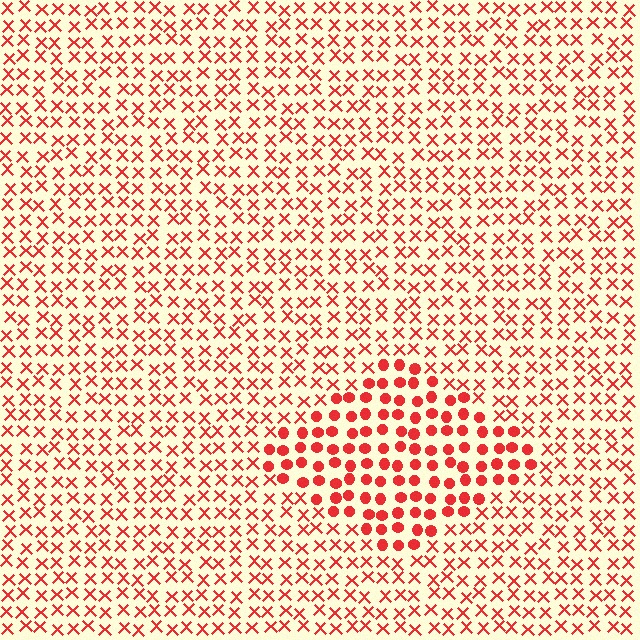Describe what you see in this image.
The image is filled with small red elements arranged in a uniform grid. A diamond-shaped region contains circles, while the surrounding area contains X marks. The boundary is defined purely by the change in element shape.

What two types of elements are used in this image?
The image uses circles inside the diamond region and X marks outside it.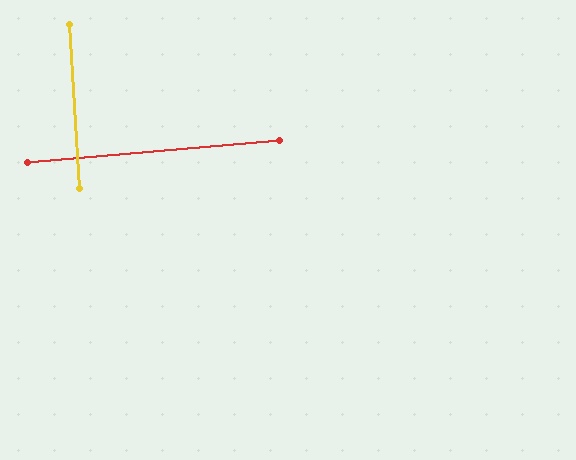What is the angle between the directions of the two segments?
Approximately 88 degrees.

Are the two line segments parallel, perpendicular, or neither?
Perpendicular — they meet at approximately 88°.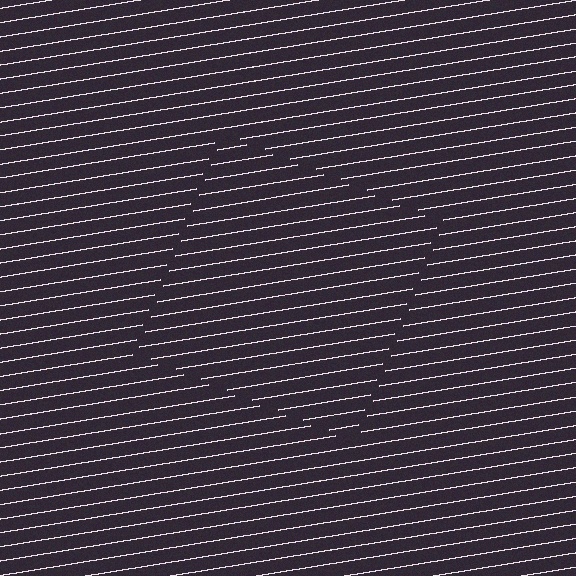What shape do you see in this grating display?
An illusory square. The interior of the shape contains the same grating, shifted by half a period — the contour is defined by the phase discontinuity where line-ends from the inner and outer gratings abut.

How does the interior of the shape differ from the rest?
The interior of the shape contains the same grating, shifted by half a period — the contour is defined by the phase discontinuity where line-ends from the inner and outer gratings abut.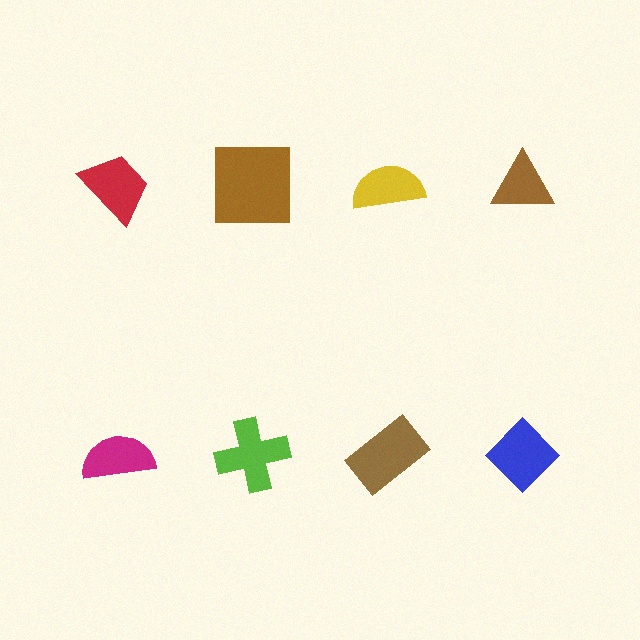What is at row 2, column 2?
A lime cross.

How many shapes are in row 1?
4 shapes.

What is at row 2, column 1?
A magenta semicircle.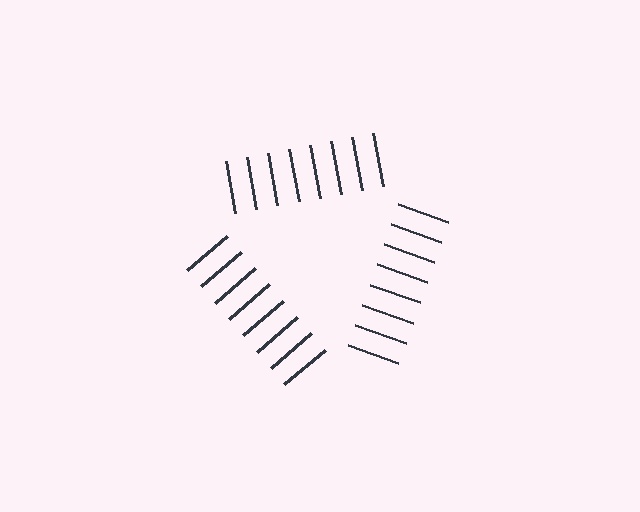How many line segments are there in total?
24 — 8 along each of the 3 edges.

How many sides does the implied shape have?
3 sides — the line-ends trace a triangle.